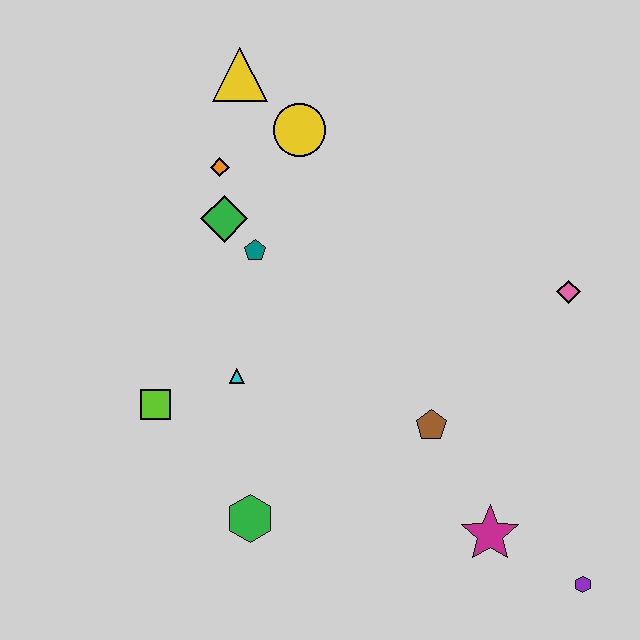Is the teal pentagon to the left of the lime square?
No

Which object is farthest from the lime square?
The purple hexagon is farthest from the lime square.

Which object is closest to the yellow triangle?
The yellow circle is closest to the yellow triangle.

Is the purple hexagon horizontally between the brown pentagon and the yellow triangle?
No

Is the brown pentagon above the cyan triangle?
No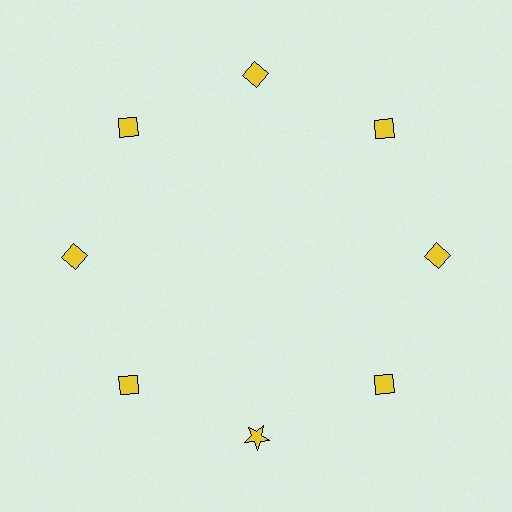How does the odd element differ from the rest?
It has a different shape: star instead of diamond.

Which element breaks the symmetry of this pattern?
The yellow star at roughly the 6 o'clock position breaks the symmetry. All other shapes are yellow diamonds.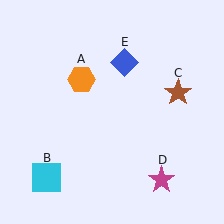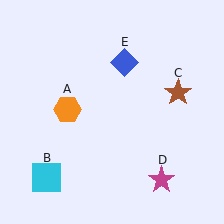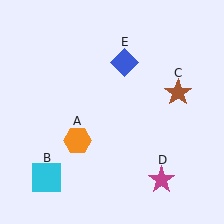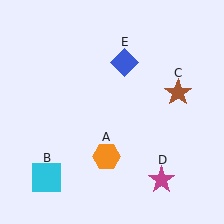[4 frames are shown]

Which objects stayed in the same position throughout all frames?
Cyan square (object B) and brown star (object C) and magenta star (object D) and blue diamond (object E) remained stationary.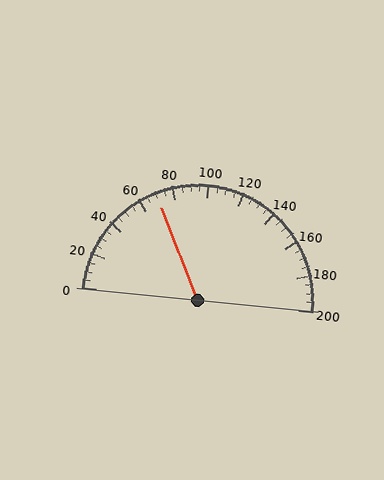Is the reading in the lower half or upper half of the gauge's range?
The reading is in the lower half of the range (0 to 200).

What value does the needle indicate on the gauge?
The needle indicates approximately 70.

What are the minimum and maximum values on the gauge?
The gauge ranges from 0 to 200.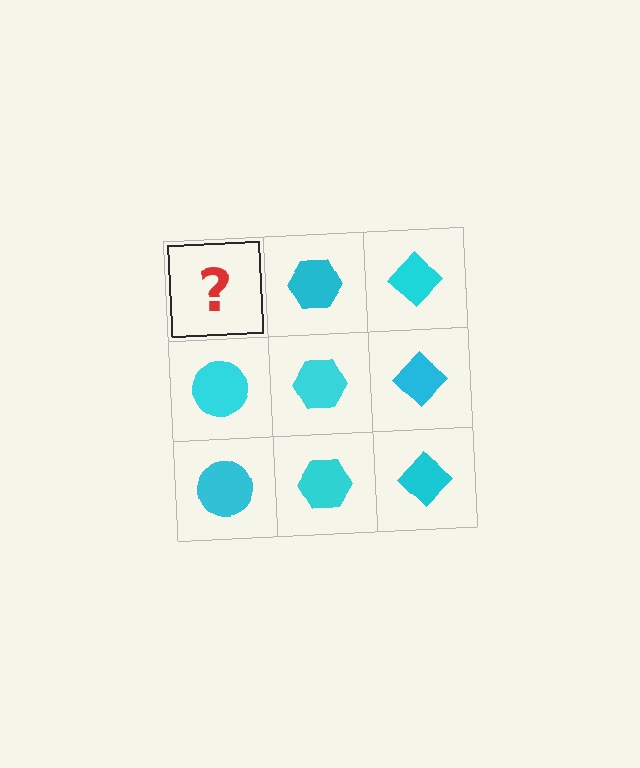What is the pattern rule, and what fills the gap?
The rule is that each column has a consistent shape. The gap should be filled with a cyan circle.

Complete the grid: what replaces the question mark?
The question mark should be replaced with a cyan circle.